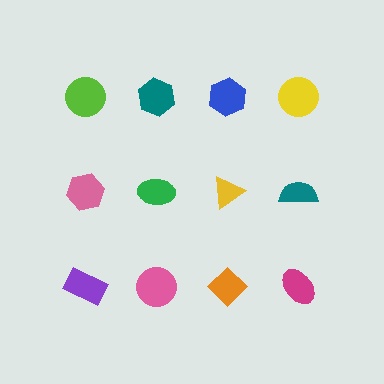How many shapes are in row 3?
4 shapes.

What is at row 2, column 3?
A yellow triangle.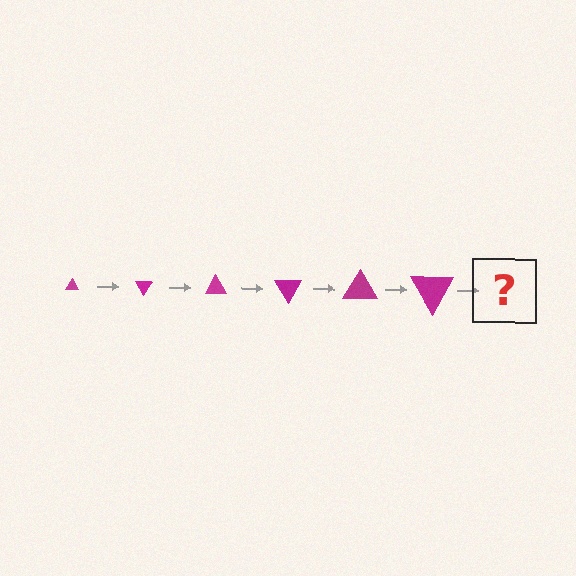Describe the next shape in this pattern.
It should be a triangle, larger than the previous one and rotated 360 degrees from the start.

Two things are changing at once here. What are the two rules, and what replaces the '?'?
The two rules are that the triangle grows larger each step and it rotates 60 degrees each step. The '?' should be a triangle, larger than the previous one and rotated 360 degrees from the start.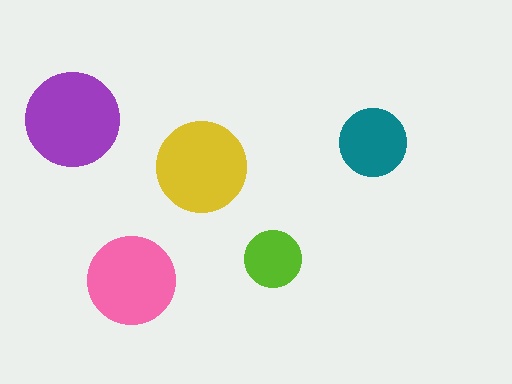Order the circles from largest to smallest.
the purple one, the yellow one, the pink one, the teal one, the lime one.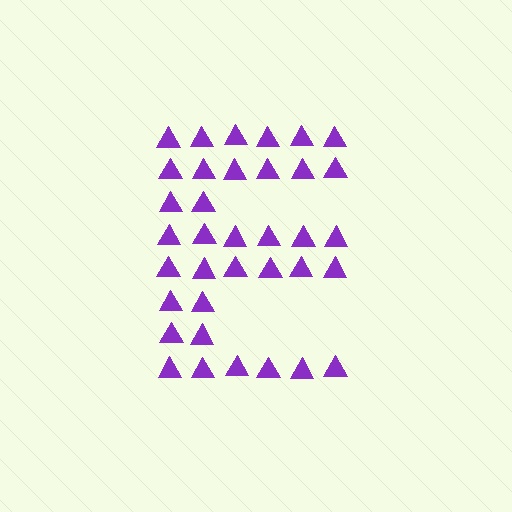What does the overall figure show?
The overall figure shows the letter E.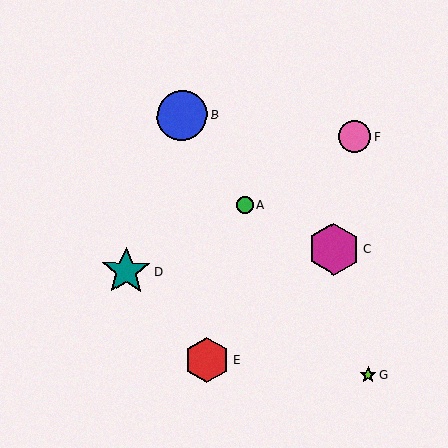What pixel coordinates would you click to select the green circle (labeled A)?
Click at (245, 205) to select the green circle A.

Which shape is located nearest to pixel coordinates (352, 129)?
The pink circle (labeled F) at (355, 136) is nearest to that location.